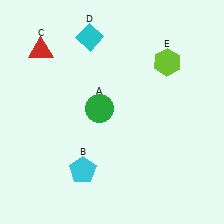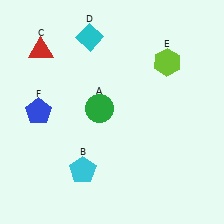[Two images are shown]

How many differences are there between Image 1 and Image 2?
There is 1 difference between the two images.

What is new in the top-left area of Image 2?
A blue pentagon (F) was added in the top-left area of Image 2.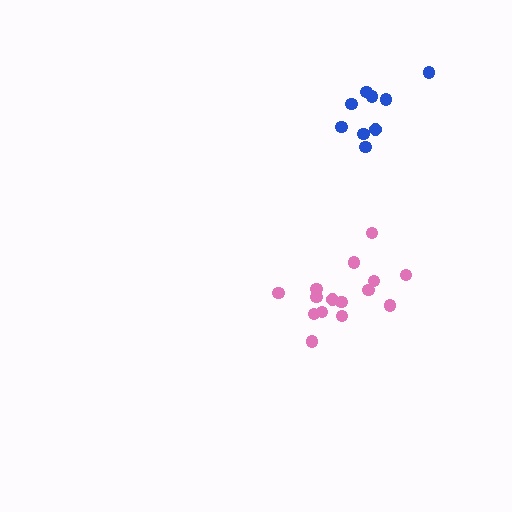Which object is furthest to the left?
The pink cluster is leftmost.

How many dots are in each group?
Group 1: 15 dots, Group 2: 9 dots (24 total).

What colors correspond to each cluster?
The clusters are colored: pink, blue.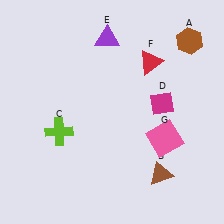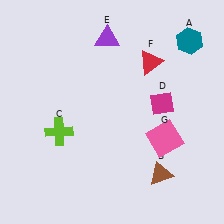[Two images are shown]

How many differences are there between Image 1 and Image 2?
There is 1 difference between the two images.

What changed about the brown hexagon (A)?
In Image 1, A is brown. In Image 2, it changed to teal.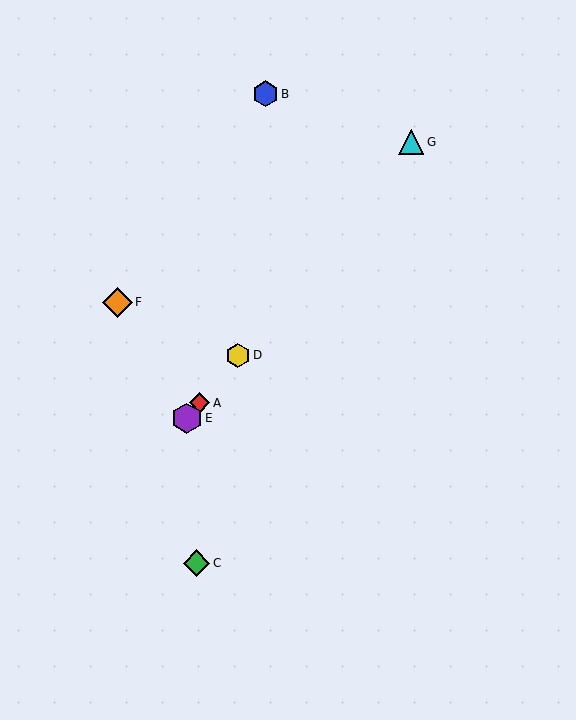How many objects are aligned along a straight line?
4 objects (A, D, E, G) are aligned along a straight line.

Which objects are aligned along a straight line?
Objects A, D, E, G are aligned along a straight line.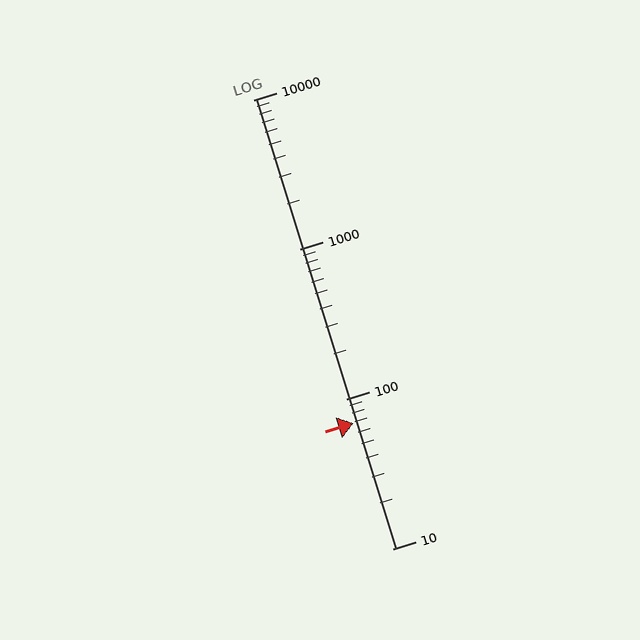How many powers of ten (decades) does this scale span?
The scale spans 3 decades, from 10 to 10000.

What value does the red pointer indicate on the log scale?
The pointer indicates approximately 69.